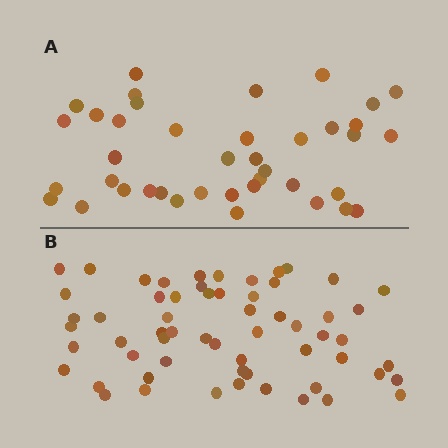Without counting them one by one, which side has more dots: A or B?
Region B (the bottom region) has more dots.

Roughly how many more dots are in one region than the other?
Region B has approximately 20 more dots than region A.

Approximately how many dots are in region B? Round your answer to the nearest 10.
About 60 dots.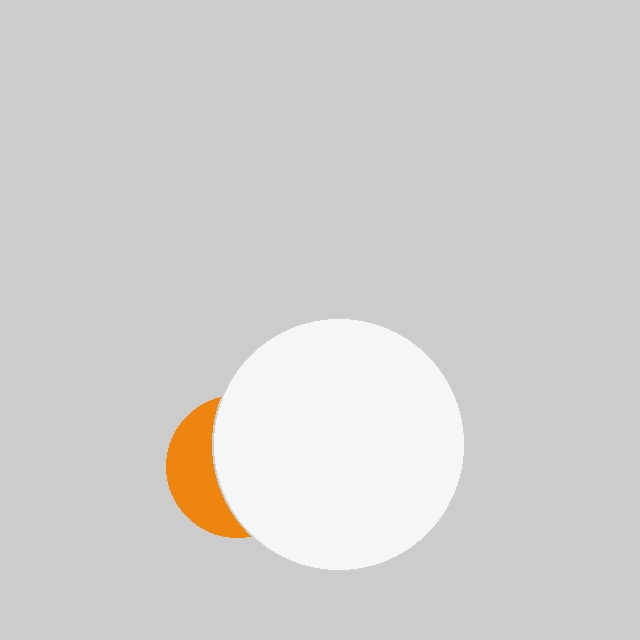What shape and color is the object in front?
The object in front is a white circle.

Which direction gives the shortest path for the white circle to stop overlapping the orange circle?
Moving right gives the shortest separation.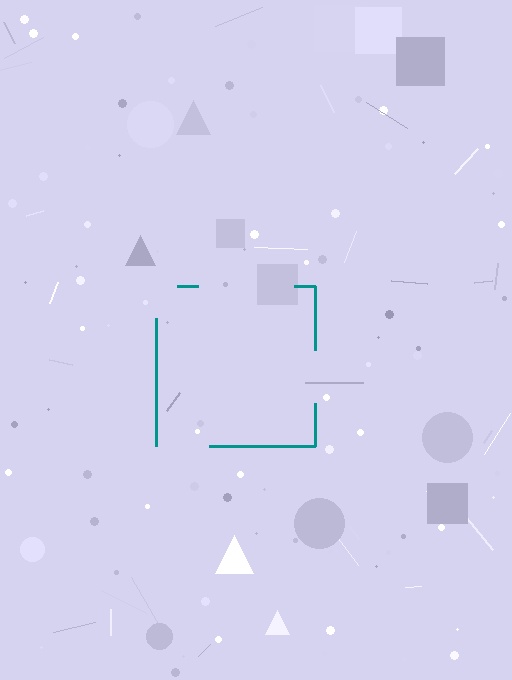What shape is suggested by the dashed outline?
The dashed outline suggests a square.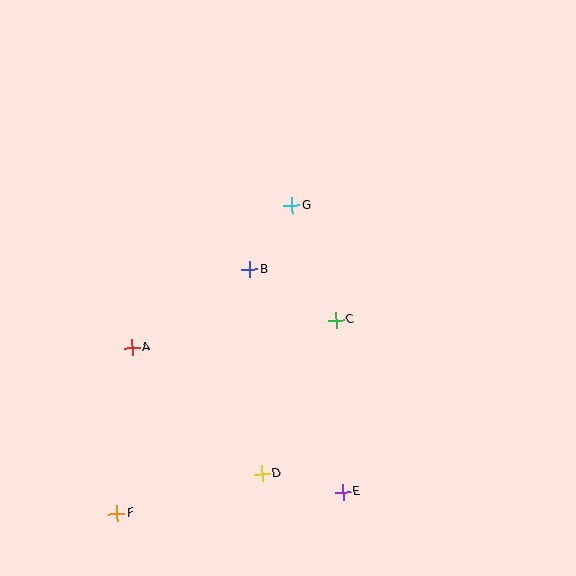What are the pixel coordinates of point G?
Point G is at (292, 205).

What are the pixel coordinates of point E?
Point E is at (343, 492).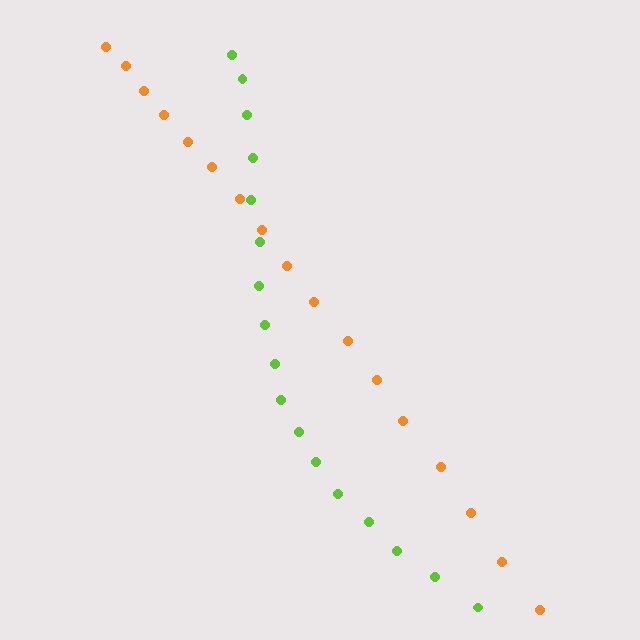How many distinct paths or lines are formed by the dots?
There are 2 distinct paths.